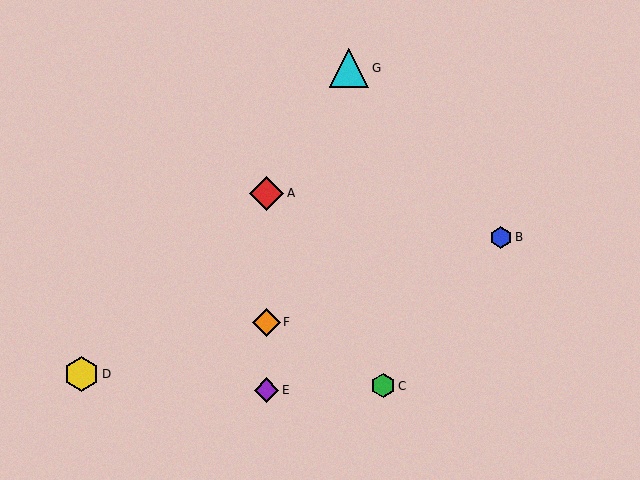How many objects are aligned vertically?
3 objects (A, E, F) are aligned vertically.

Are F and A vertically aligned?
Yes, both are at x≈267.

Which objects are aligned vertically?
Objects A, E, F are aligned vertically.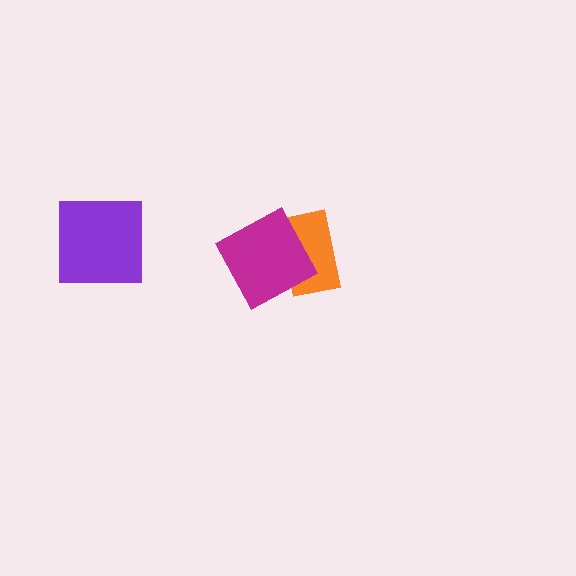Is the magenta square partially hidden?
No, no other shape covers it.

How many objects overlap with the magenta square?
1 object overlaps with the magenta square.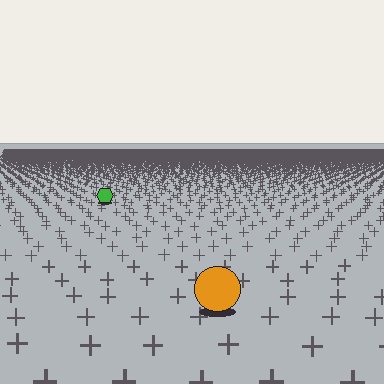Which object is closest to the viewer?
The orange circle is closest. The texture marks near it are larger and more spread out.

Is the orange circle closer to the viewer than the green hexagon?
Yes. The orange circle is closer — you can tell from the texture gradient: the ground texture is coarser near it.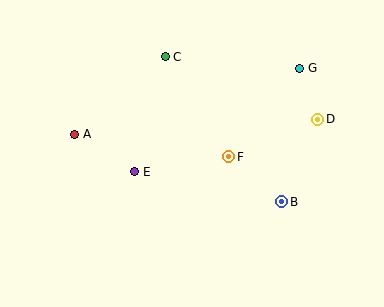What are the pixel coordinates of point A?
Point A is at (75, 134).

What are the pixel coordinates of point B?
Point B is at (282, 202).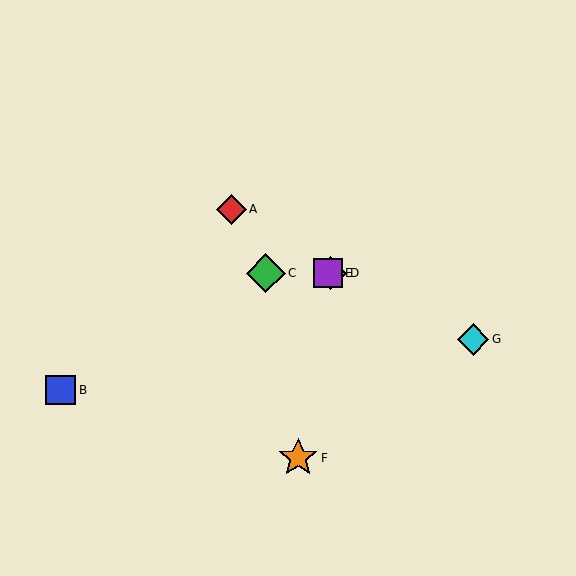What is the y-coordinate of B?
Object B is at y≈390.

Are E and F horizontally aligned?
No, E is at y≈273 and F is at y≈458.